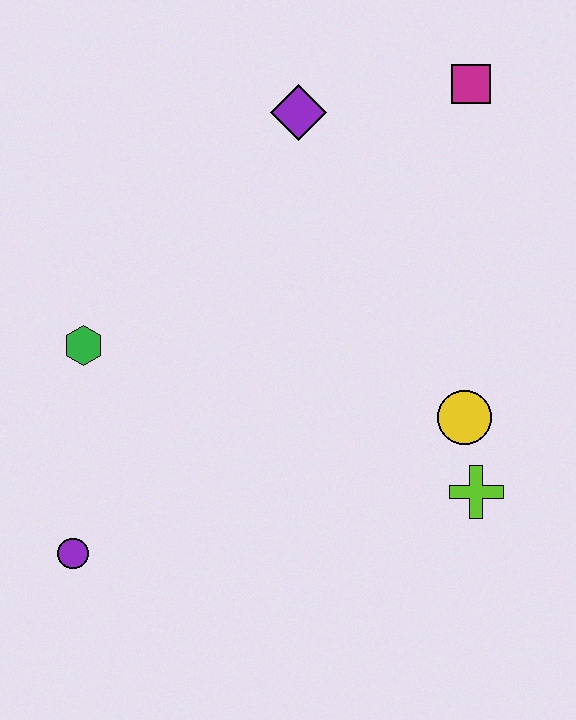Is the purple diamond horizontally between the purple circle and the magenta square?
Yes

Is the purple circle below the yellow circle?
Yes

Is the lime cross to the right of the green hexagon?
Yes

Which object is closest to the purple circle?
The green hexagon is closest to the purple circle.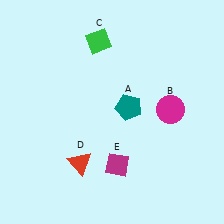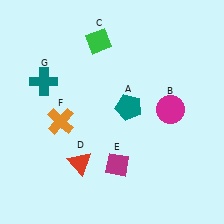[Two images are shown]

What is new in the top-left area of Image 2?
A teal cross (G) was added in the top-left area of Image 2.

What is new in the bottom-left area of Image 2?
An orange cross (F) was added in the bottom-left area of Image 2.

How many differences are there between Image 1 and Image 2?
There are 2 differences between the two images.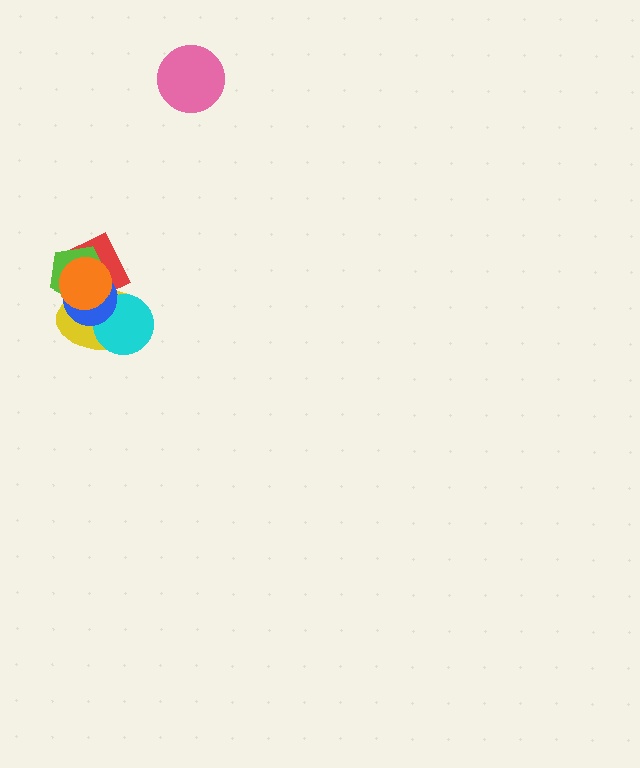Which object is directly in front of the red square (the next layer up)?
The lime pentagon is directly in front of the red square.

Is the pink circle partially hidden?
No, no other shape covers it.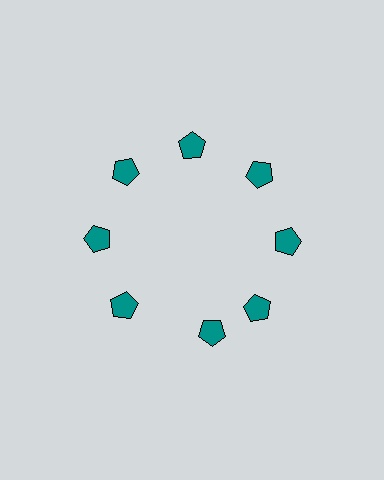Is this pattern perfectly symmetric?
No. The 8 teal pentagons are arranged in a ring, but one element near the 6 o'clock position is rotated out of alignment along the ring, breaking the 8-fold rotational symmetry.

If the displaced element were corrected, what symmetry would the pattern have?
It would have 8-fold rotational symmetry — the pattern would map onto itself every 45 degrees.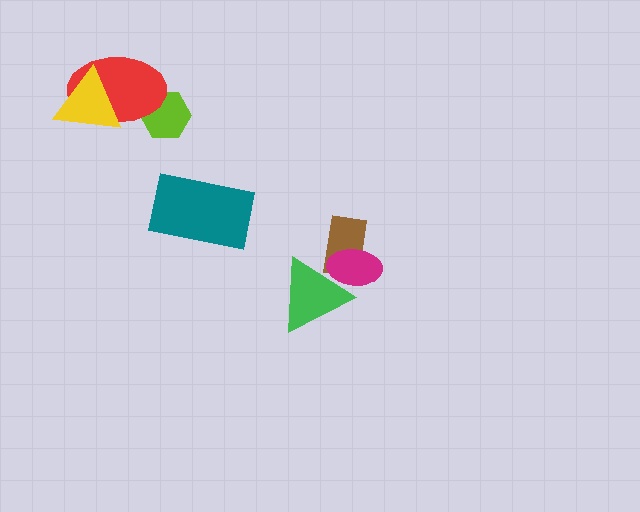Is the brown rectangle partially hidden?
Yes, it is partially covered by another shape.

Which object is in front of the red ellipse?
The yellow triangle is in front of the red ellipse.